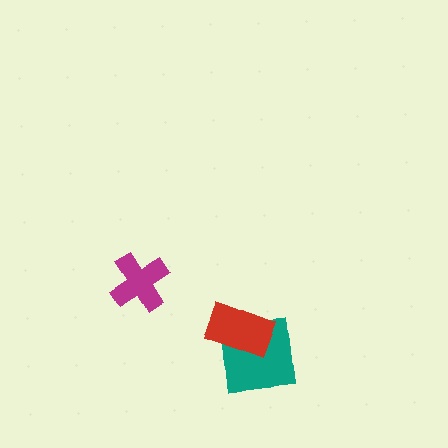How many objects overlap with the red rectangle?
1 object overlaps with the red rectangle.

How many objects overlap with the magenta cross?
0 objects overlap with the magenta cross.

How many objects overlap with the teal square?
1 object overlaps with the teal square.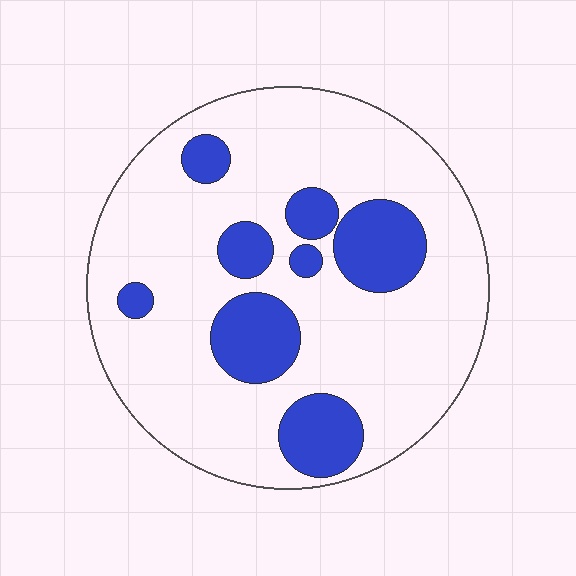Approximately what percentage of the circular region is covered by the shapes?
Approximately 20%.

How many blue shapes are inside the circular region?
8.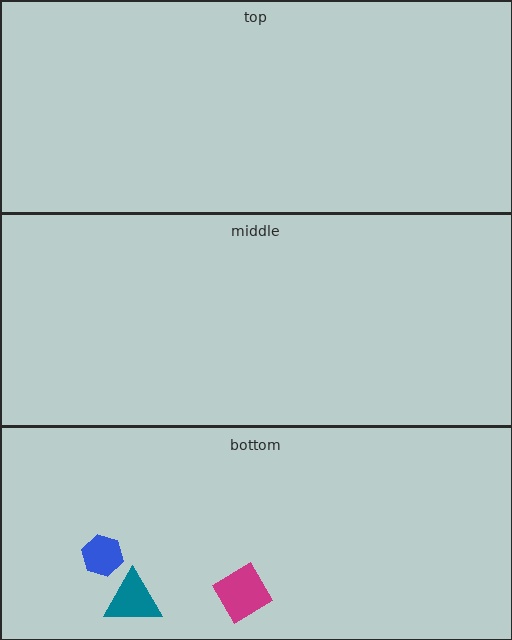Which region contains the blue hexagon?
The bottom region.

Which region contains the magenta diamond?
The bottom region.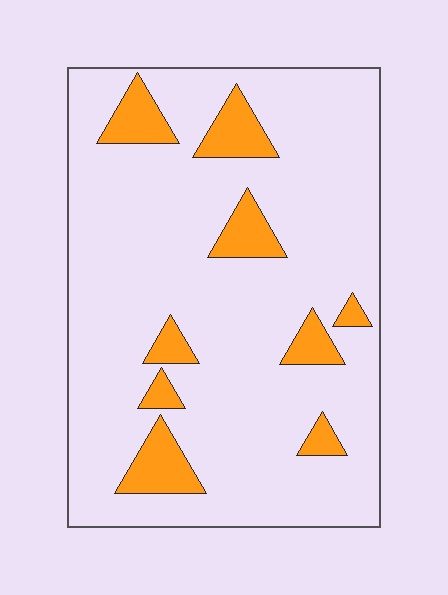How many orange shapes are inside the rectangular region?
9.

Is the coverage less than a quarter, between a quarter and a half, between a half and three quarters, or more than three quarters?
Less than a quarter.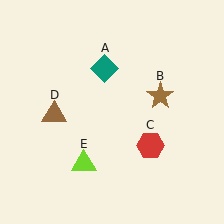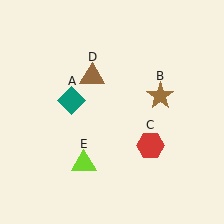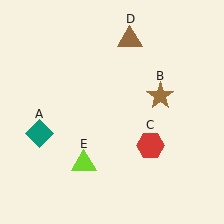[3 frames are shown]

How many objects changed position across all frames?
2 objects changed position: teal diamond (object A), brown triangle (object D).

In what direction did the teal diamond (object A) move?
The teal diamond (object A) moved down and to the left.